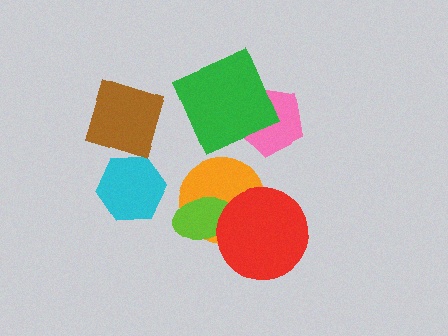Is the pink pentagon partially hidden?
Yes, it is partially covered by another shape.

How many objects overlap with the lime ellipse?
2 objects overlap with the lime ellipse.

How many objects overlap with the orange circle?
2 objects overlap with the orange circle.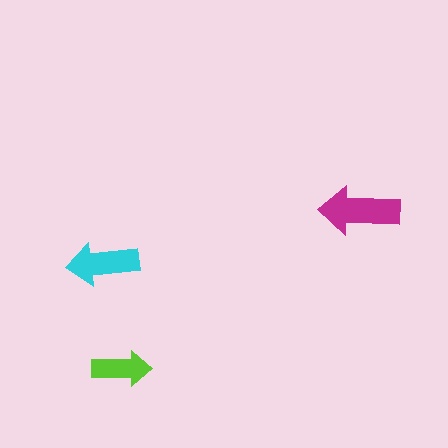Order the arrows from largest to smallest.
the magenta one, the cyan one, the lime one.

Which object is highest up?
The magenta arrow is topmost.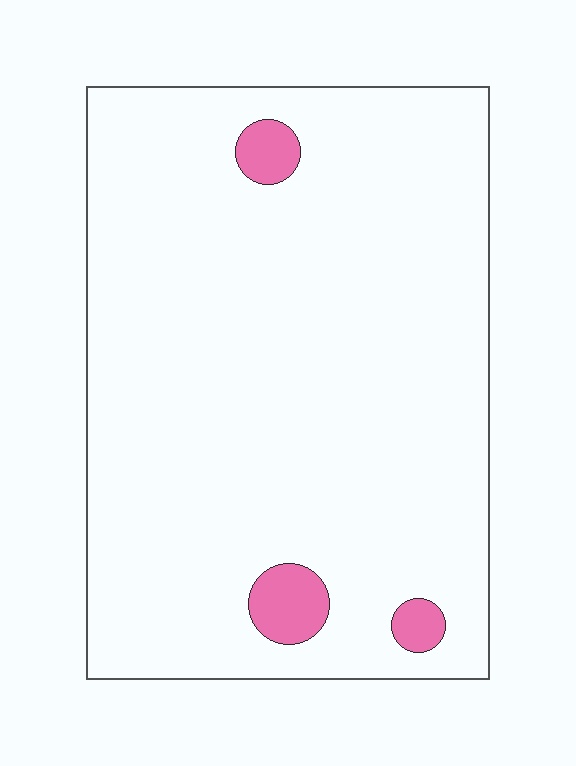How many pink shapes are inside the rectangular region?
3.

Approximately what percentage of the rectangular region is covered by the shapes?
Approximately 5%.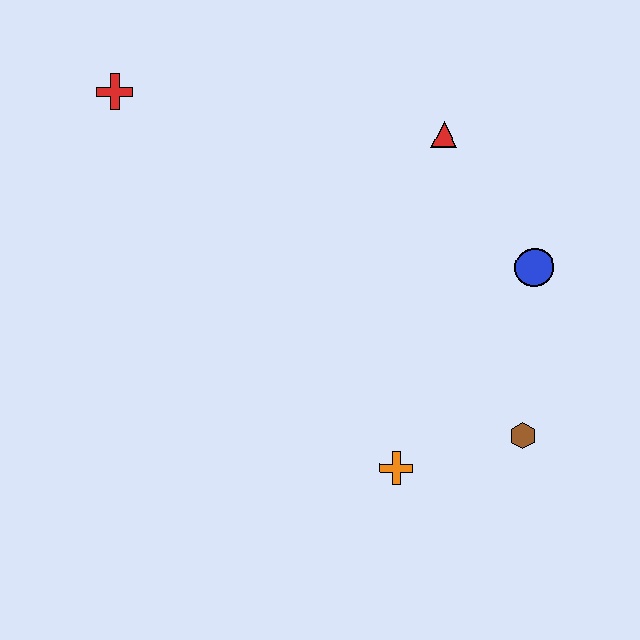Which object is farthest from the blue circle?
The red cross is farthest from the blue circle.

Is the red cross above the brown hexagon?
Yes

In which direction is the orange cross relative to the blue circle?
The orange cross is below the blue circle.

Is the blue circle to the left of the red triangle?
No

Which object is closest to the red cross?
The red triangle is closest to the red cross.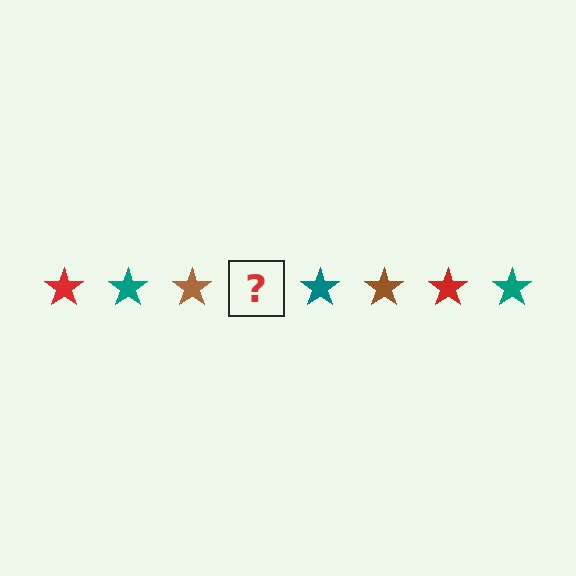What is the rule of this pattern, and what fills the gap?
The rule is that the pattern cycles through red, teal, brown stars. The gap should be filled with a red star.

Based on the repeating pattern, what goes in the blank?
The blank should be a red star.